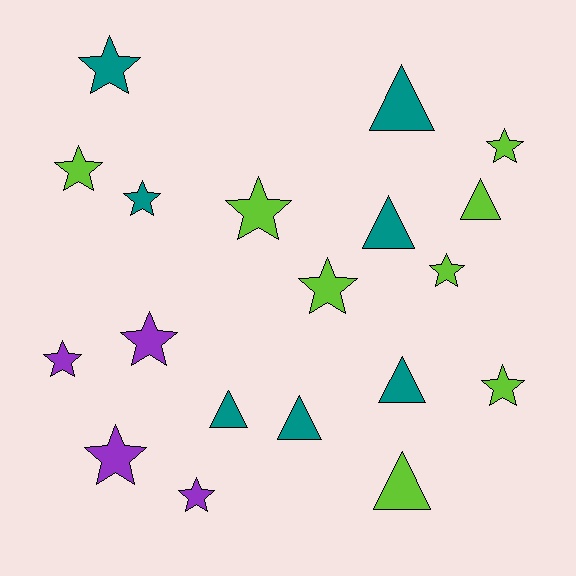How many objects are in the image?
There are 19 objects.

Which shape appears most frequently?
Star, with 12 objects.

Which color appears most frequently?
Lime, with 8 objects.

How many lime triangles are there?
There are 2 lime triangles.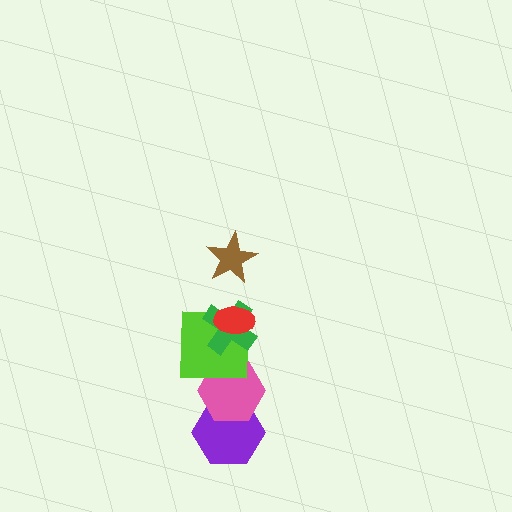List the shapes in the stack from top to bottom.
From top to bottom: the brown star, the red ellipse, the green cross, the lime square, the pink hexagon, the purple hexagon.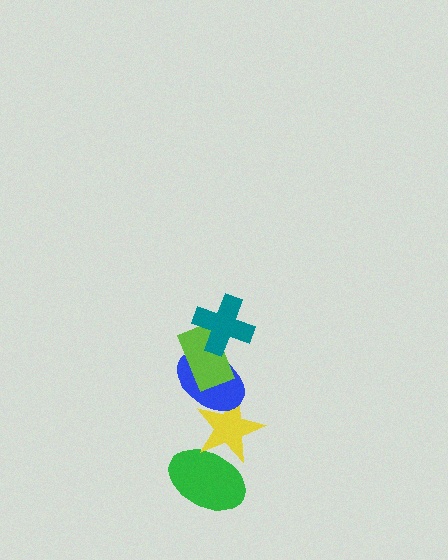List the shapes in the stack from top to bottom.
From top to bottom: the teal cross, the lime rectangle, the blue ellipse, the yellow star, the green ellipse.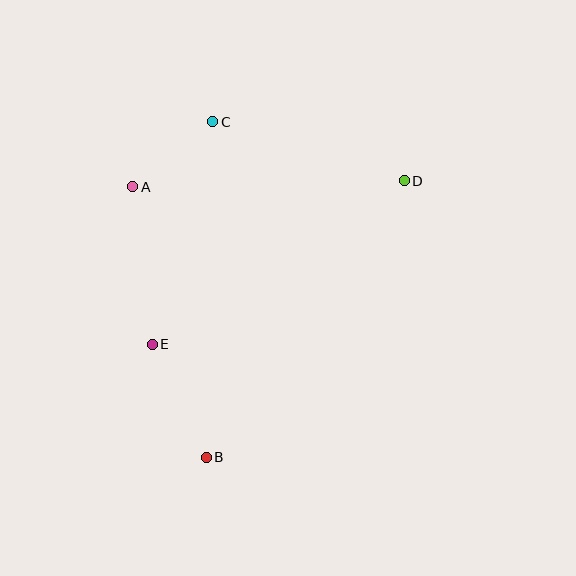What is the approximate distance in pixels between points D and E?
The distance between D and E is approximately 300 pixels.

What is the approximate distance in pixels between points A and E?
The distance between A and E is approximately 159 pixels.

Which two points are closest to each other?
Points A and C are closest to each other.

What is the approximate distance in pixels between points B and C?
The distance between B and C is approximately 336 pixels.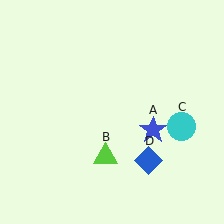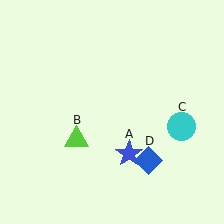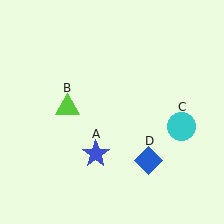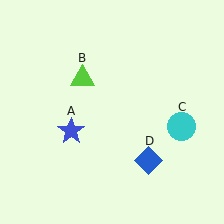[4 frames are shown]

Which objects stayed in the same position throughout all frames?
Cyan circle (object C) and blue diamond (object D) remained stationary.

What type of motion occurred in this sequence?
The blue star (object A), lime triangle (object B) rotated clockwise around the center of the scene.